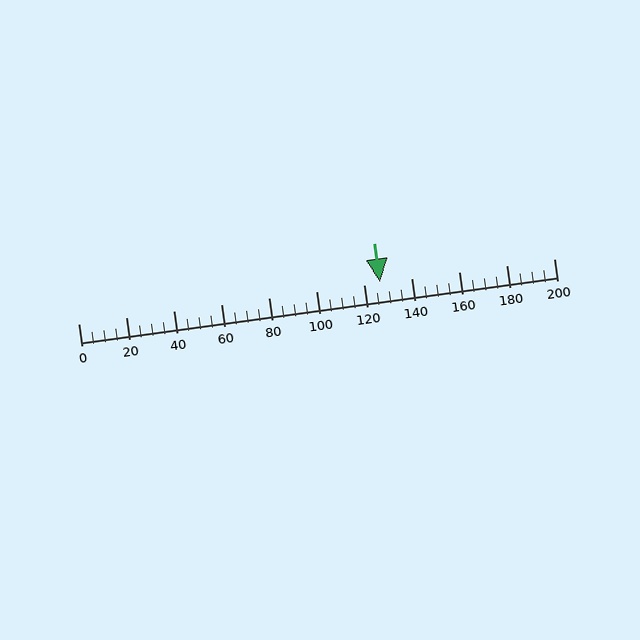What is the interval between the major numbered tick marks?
The major tick marks are spaced 20 units apart.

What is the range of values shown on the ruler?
The ruler shows values from 0 to 200.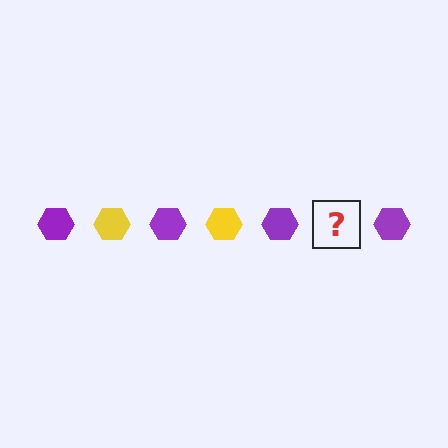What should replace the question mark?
The question mark should be replaced with a yellow hexagon.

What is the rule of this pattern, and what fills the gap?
The rule is that the pattern cycles through purple, yellow hexagons. The gap should be filled with a yellow hexagon.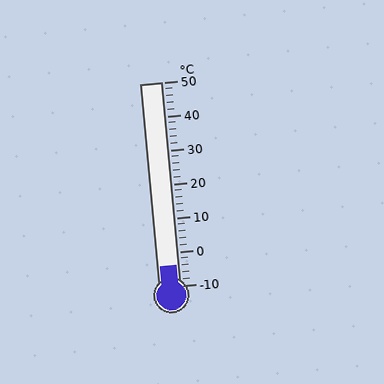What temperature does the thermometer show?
The thermometer shows approximately -4°C.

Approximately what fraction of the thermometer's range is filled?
The thermometer is filled to approximately 10% of its range.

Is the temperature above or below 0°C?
The temperature is below 0°C.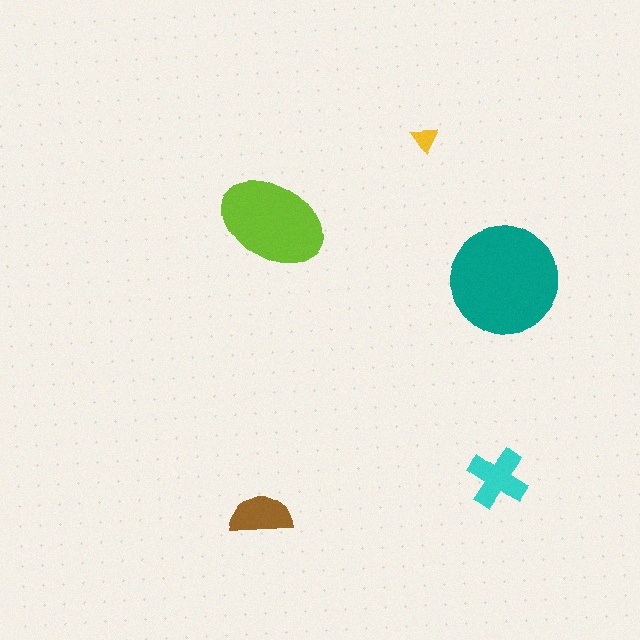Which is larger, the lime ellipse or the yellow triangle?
The lime ellipse.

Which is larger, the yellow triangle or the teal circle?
The teal circle.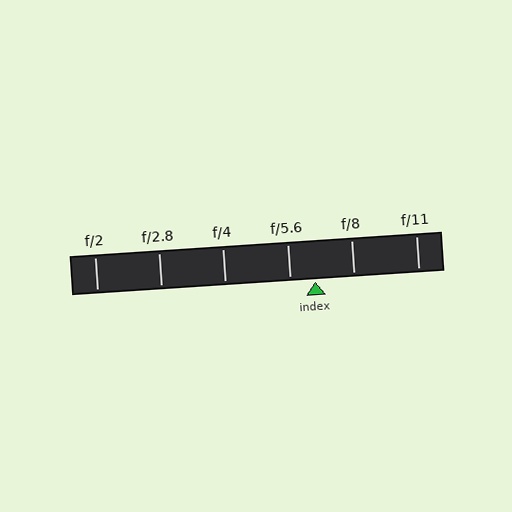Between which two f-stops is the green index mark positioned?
The index mark is between f/5.6 and f/8.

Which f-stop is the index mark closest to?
The index mark is closest to f/5.6.